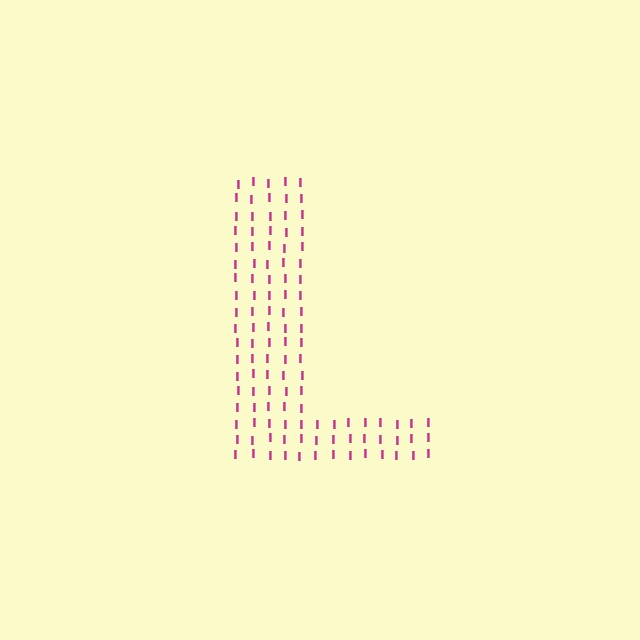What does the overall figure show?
The overall figure shows the letter L.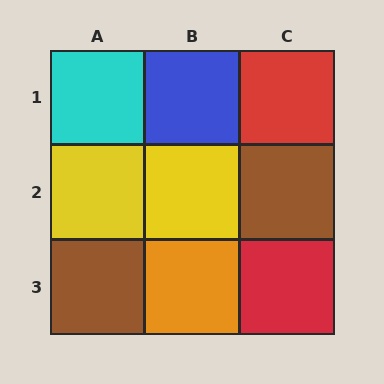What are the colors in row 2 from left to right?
Yellow, yellow, brown.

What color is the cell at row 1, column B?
Blue.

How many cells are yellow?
2 cells are yellow.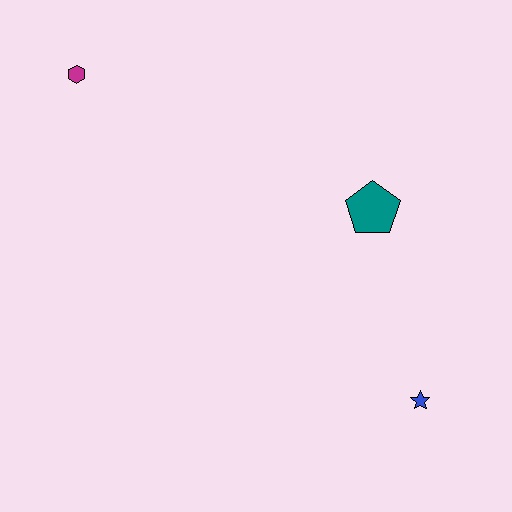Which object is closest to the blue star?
The teal pentagon is closest to the blue star.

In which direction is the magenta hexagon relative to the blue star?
The magenta hexagon is to the left of the blue star.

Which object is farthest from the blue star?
The magenta hexagon is farthest from the blue star.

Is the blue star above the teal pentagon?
No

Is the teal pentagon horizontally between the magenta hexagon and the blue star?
Yes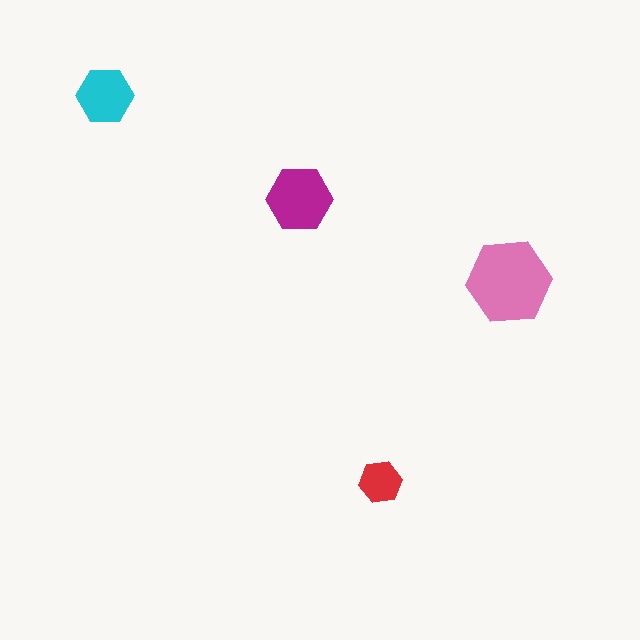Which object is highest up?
The cyan hexagon is topmost.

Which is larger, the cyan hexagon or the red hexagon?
The cyan one.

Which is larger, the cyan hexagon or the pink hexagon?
The pink one.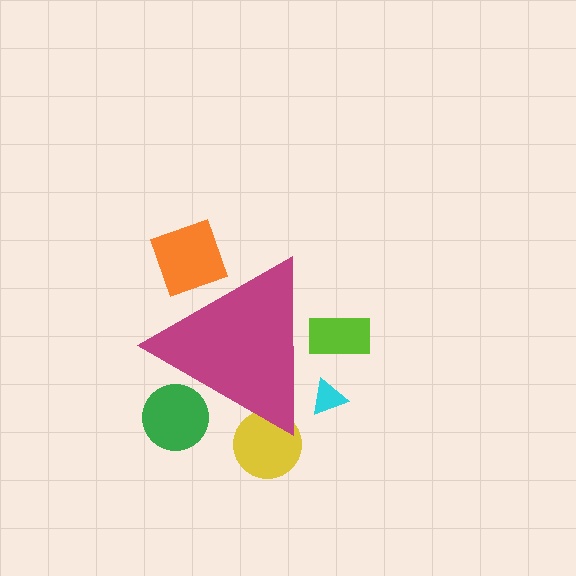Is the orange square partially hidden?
Yes, the orange square is partially hidden behind the magenta triangle.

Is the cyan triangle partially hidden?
Yes, the cyan triangle is partially hidden behind the magenta triangle.